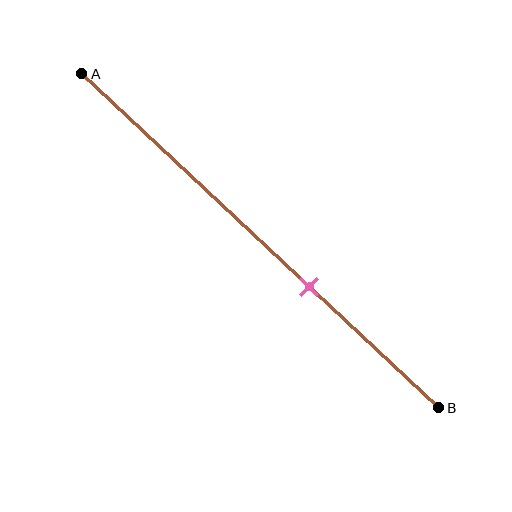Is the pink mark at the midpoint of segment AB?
No, the mark is at about 65% from A, not at the 50% midpoint.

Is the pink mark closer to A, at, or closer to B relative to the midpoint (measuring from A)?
The pink mark is closer to point B than the midpoint of segment AB.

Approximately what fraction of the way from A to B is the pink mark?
The pink mark is approximately 65% of the way from A to B.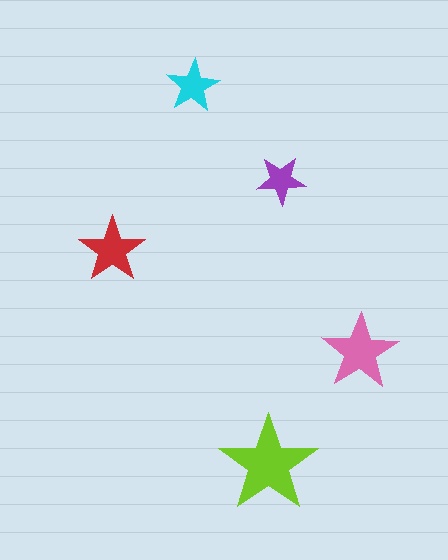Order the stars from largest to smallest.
the lime one, the pink one, the red one, the cyan one, the purple one.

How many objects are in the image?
There are 5 objects in the image.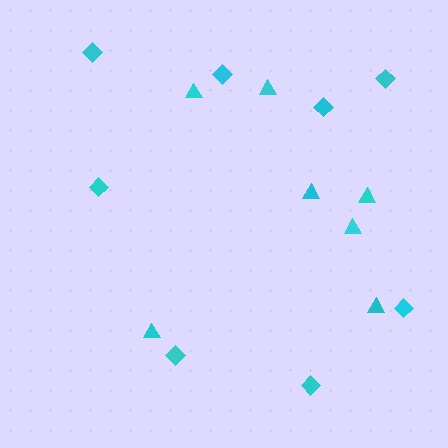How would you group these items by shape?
There are 2 groups: one group of triangles (7) and one group of diamonds (8).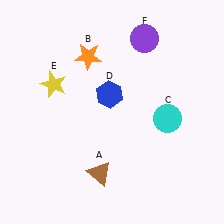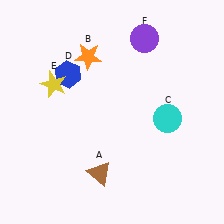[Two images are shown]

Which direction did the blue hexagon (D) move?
The blue hexagon (D) moved left.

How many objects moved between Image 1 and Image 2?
1 object moved between the two images.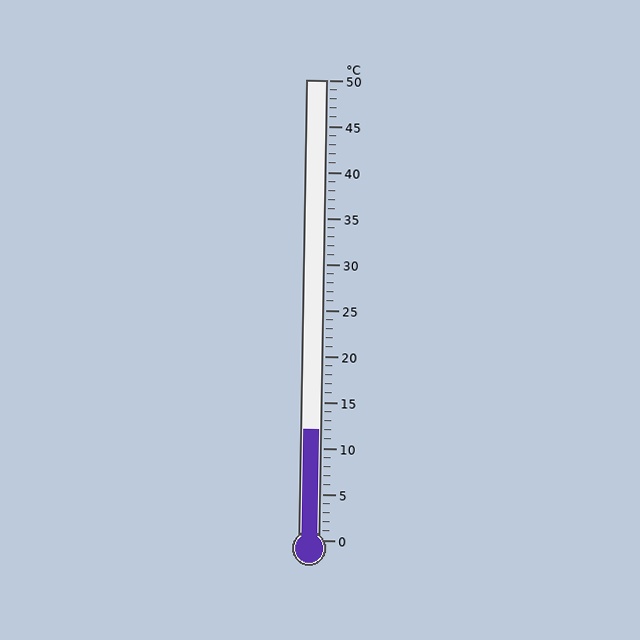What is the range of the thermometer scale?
The thermometer scale ranges from 0°C to 50°C.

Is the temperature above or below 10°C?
The temperature is above 10°C.